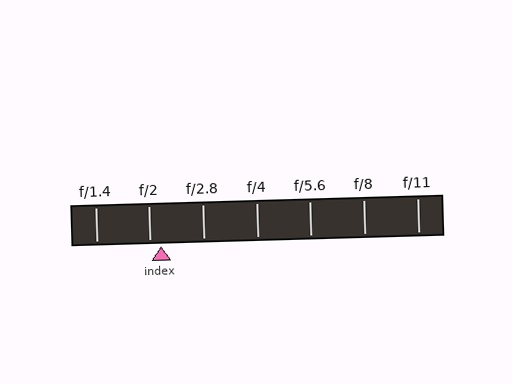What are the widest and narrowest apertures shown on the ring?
The widest aperture shown is f/1.4 and the narrowest is f/11.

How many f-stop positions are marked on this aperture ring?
There are 7 f-stop positions marked.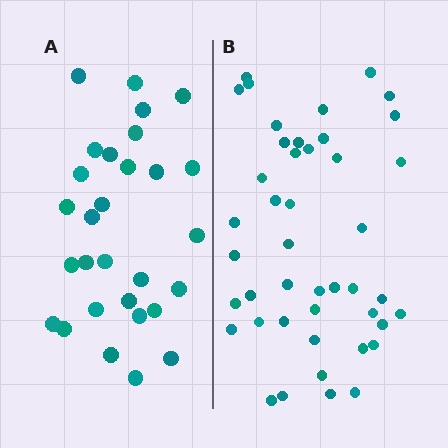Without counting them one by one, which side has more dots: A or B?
Region B (the right region) has more dots.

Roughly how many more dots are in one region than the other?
Region B has approximately 15 more dots than region A.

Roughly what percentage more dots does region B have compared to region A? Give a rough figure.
About 50% more.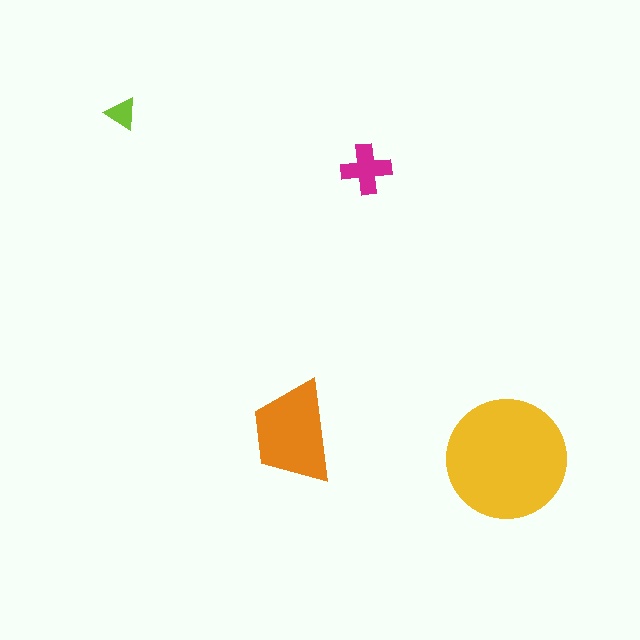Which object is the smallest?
The lime triangle.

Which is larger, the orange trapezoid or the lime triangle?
The orange trapezoid.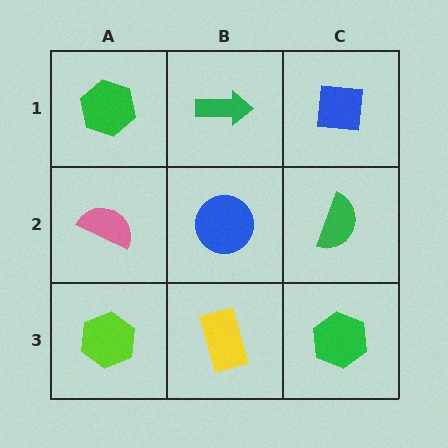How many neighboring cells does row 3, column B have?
3.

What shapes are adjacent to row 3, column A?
A pink semicircle (row 2, column A), a yellow rectangle (row 3, column B).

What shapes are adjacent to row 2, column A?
A green hexagon (row 1, column A), a lime hexagon (row 3, column A), a blue circle (row 2, column B).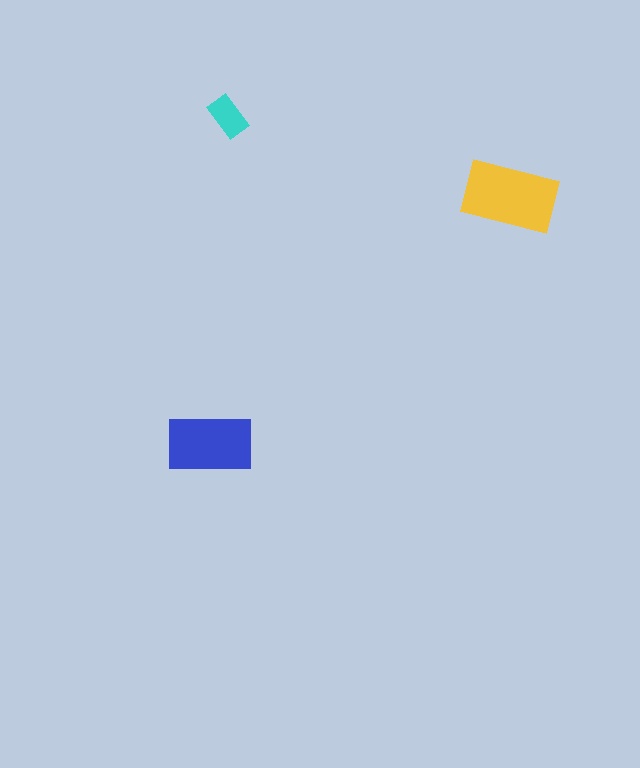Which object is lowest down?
The blue rectangle is bottommost.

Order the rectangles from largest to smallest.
the yellow one, the blue one, the cyan one.